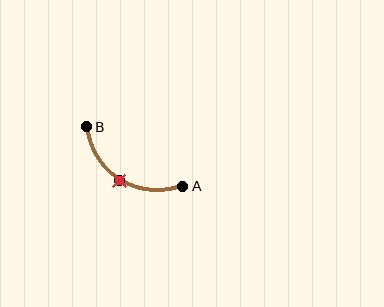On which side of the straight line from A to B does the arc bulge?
The arc bulges below the straight line connecting A and B.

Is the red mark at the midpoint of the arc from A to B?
Yes. The red mark lies on the arc at equal arc-length from both A and B — it is the arc midpoint.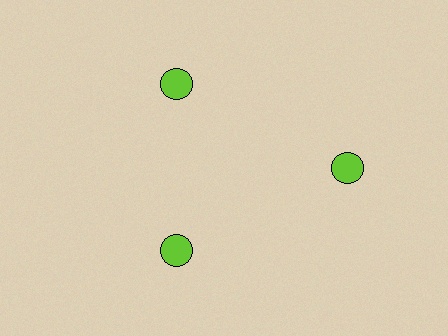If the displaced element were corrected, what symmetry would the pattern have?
It would have 3-fold rotational symmetry — the pattern would map onto itself every 120 degrees.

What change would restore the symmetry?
The symmetry would be restored by moving it inward, back onto the ring so that all 3 circles sit at equal angles and equal distance from the center.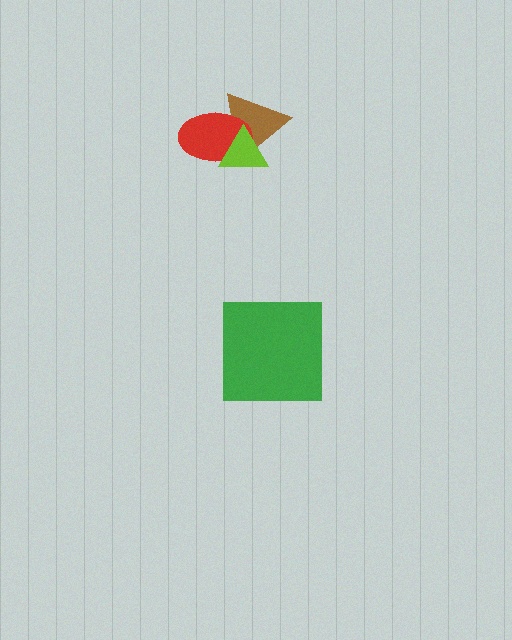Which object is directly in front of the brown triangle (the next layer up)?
The red ellipse is directly in front of the brown triangle.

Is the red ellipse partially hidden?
Yes, it is partially covered by another shape.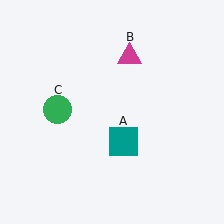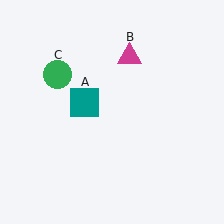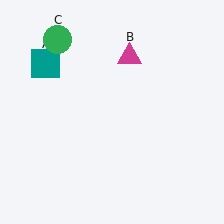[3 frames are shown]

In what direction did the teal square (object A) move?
The teal square (object A) moved up and to the left.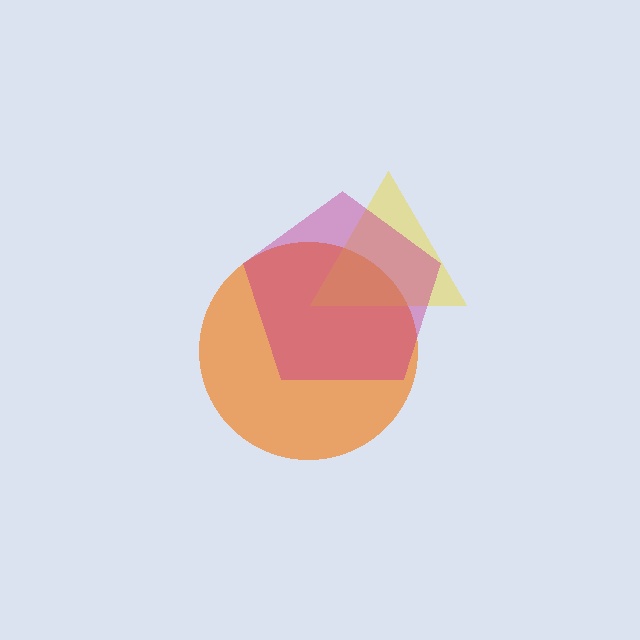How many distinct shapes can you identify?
There are 3 distinct shapes: an orange circle, a yellow triangle, a magenta pentagon.